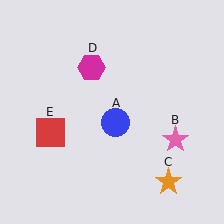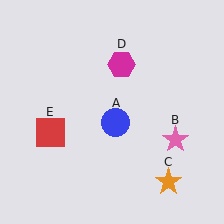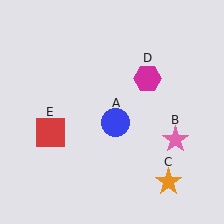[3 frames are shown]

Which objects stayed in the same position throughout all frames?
Blue circle (object A) and pink star (object B) and orange star (object C) and red square (object E) remained stationary.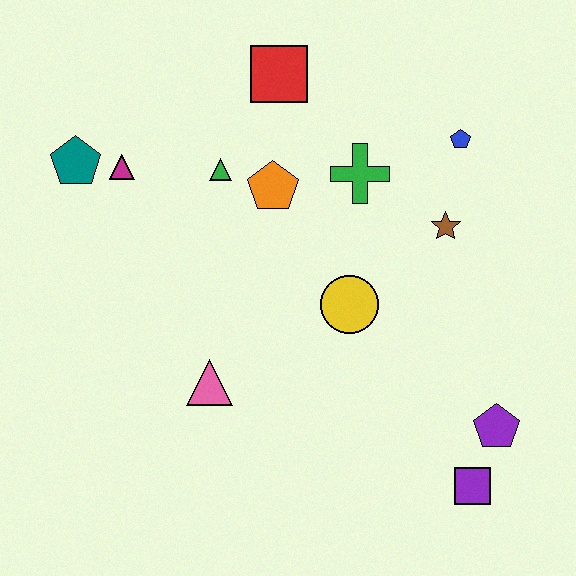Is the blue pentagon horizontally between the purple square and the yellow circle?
Yes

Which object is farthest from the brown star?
The teal pentagon is farthest from the brown star.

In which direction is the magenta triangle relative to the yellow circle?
The magenta triangle is to the left of the yellow circle.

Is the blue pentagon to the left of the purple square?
Yes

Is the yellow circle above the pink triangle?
Yes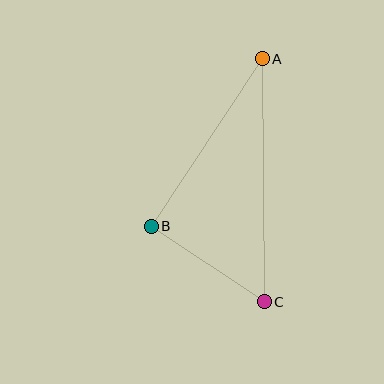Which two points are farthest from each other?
Points A and C are farthest from each other.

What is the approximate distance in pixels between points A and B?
The distance between A and B is approximately 201 pixels.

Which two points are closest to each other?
Points B and C are closest to each other.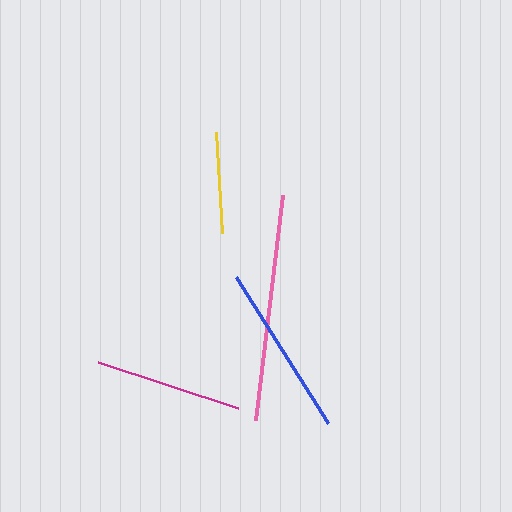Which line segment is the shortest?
The yellow line is the shortest at approximately 101 pixels.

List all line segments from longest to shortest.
From longest to shortest: pink, blue, magenta, yellow.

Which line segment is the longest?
The pink line is the longest at approximately 227 pixels.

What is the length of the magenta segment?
The magenta segment is approximately 147 pixels long.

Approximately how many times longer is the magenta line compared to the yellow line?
The magenta line is approximately 1.5 times the length of the yellow line.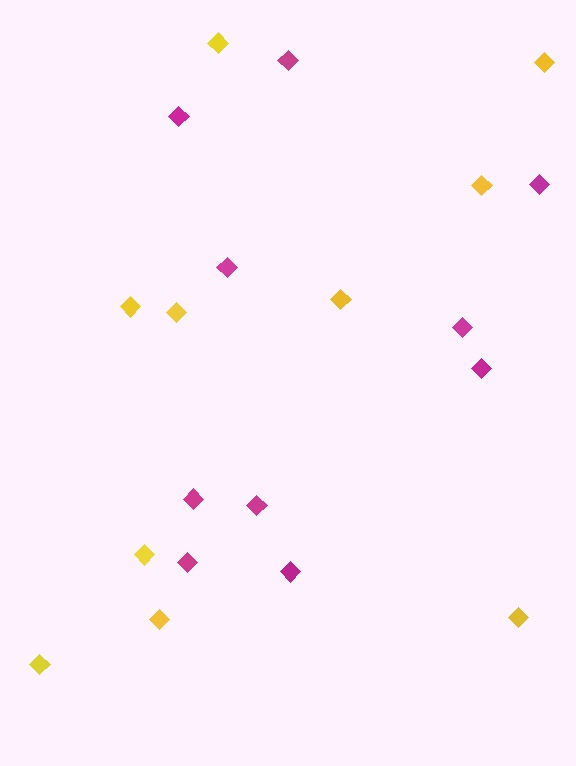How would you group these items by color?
There are 2 groups: one group of magenta diamonds (10) and one group of yellow diamonds (10).